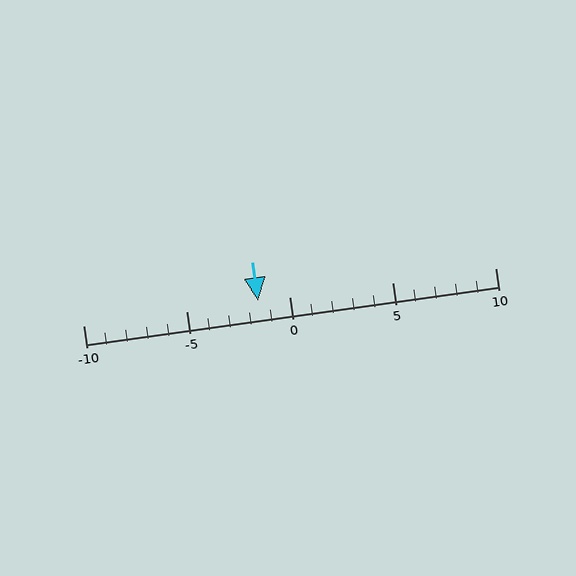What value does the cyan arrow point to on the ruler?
The cyan arrow points to approximately -2.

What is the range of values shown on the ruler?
The ruler shows values from -10 to 10.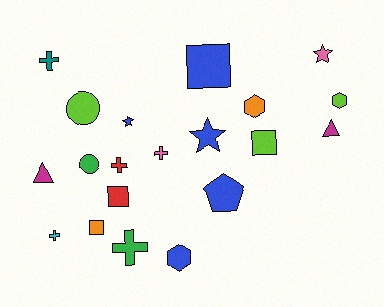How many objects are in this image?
There are 20 objects.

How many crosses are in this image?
There are 5 crosses.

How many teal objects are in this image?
There is 1 teal object.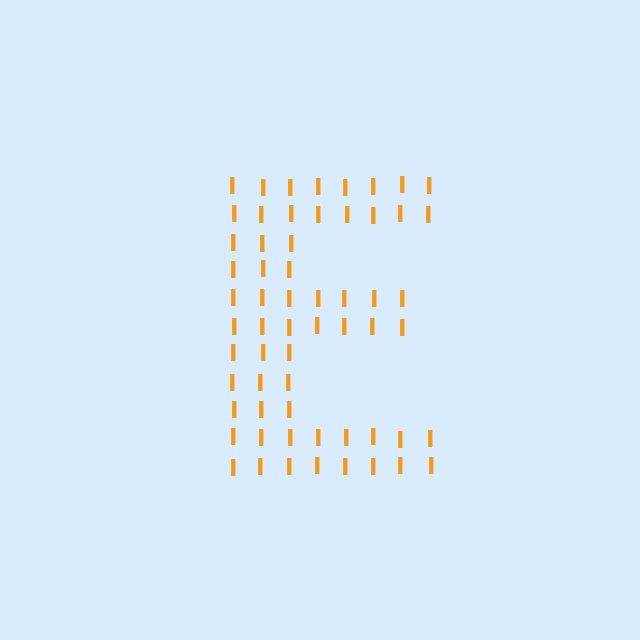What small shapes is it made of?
It is made of small letter I's.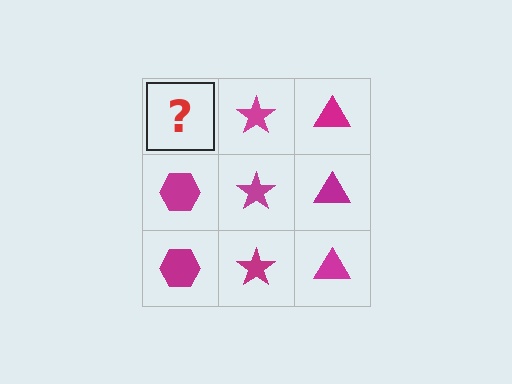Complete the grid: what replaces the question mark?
The question mark should be replaced with a magenta hexagon.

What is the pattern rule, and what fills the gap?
The rule is that each column has a consistent shape. The gap should be filled with a magenta hexagon.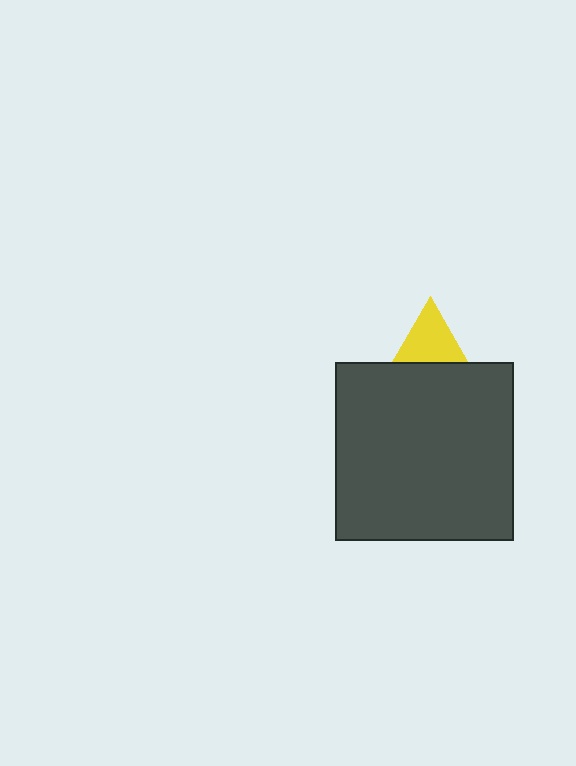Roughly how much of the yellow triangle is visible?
About half of it is visible (roughly 54%).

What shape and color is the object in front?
The object in front is a dark gray square.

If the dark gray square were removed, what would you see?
You would see the complete yellow triangle.